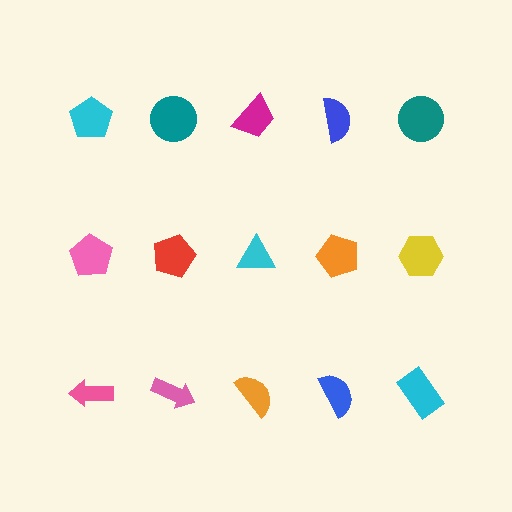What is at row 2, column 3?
A cyan triangle.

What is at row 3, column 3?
An orange semicircle.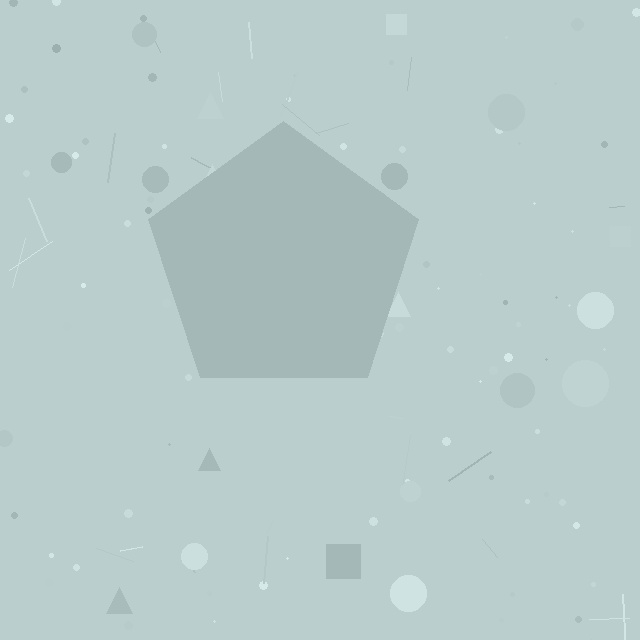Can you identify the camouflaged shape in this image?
The camouflaged shape is a pentagon.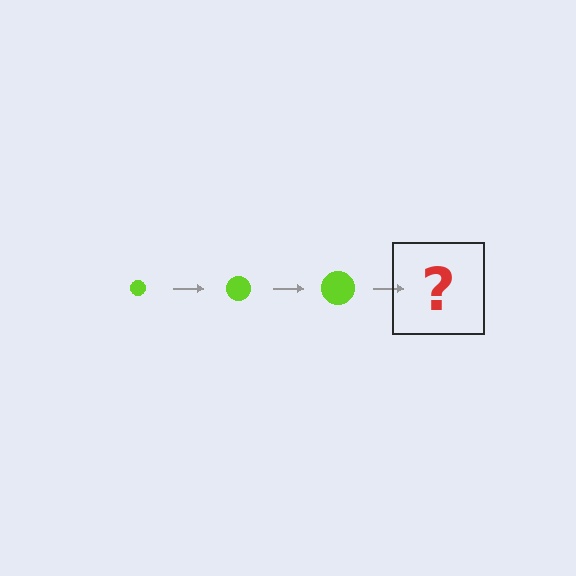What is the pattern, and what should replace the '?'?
The pattern is that the circle gets progressively larger each step. The '?' should be a lime circle, larger than the previous one.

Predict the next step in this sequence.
The next step is a lime circle, larger than the previous one.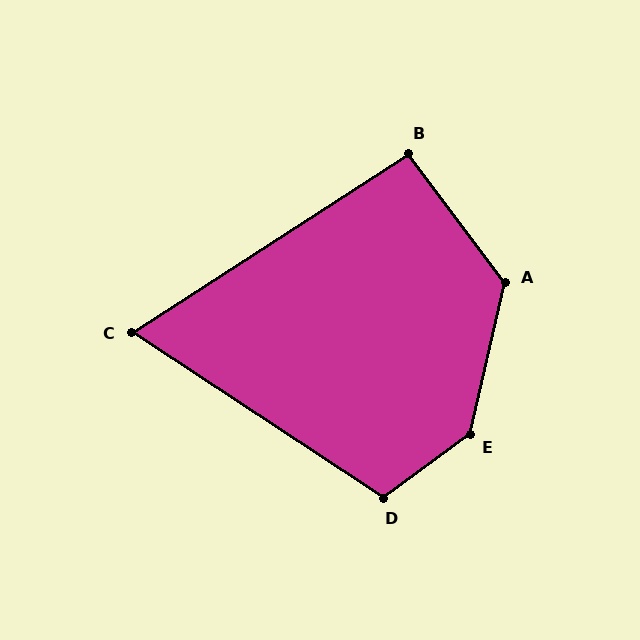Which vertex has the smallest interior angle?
C, at approximately 66 degrees.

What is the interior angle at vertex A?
Approximately 130 degrees (obtuse).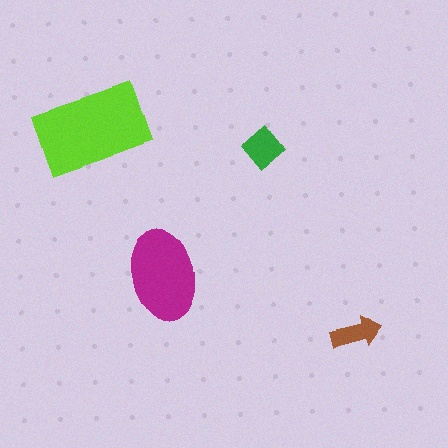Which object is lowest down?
The brown arrow is bottommost.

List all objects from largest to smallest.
The lime rectangle, the magenta ellipse, the green diamond, the brown arrow.